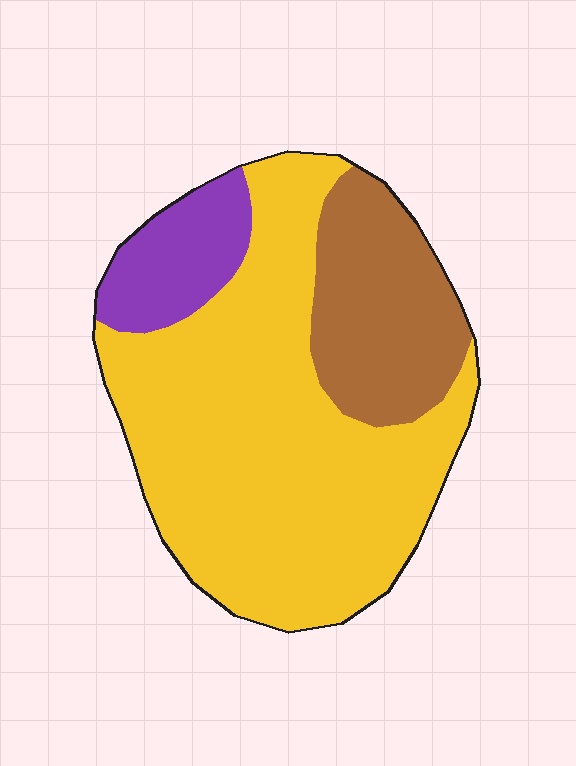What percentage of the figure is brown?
Brown takes up between a sixth and a third of the figure.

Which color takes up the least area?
Purple, at roughly 10%.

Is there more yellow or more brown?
Yellow.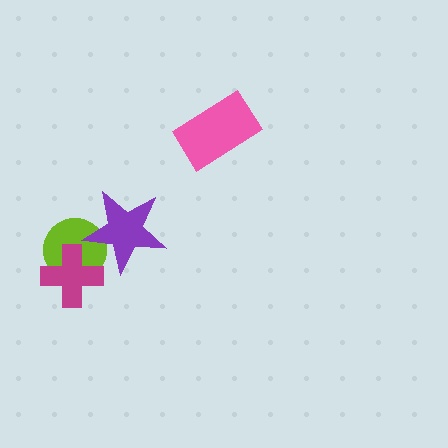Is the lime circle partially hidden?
Yes, it is partially covered by another shape.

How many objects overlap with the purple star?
1 object overlaps with the purple star.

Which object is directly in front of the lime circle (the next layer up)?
The magenta cross is directly in front of the lime circle.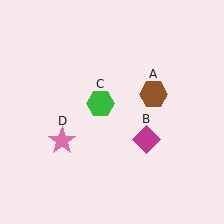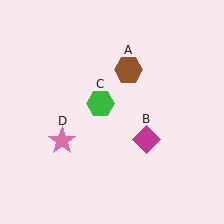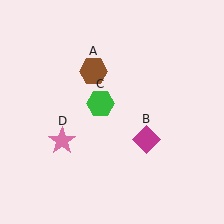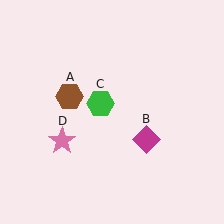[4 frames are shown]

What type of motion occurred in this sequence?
The brown hexagon (object A) rotated counterclockwise around the center of the scene.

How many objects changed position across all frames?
1 object changed position: brown hexagon (object A).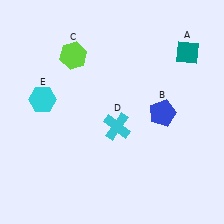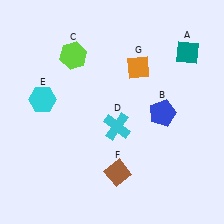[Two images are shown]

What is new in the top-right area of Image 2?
An orange diamond (G) was added in the top-right area of Image 2.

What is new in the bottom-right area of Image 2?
A brown diamond (F) was added in the bottom-right area of Image 2.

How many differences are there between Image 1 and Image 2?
There are 2 differences between the two images.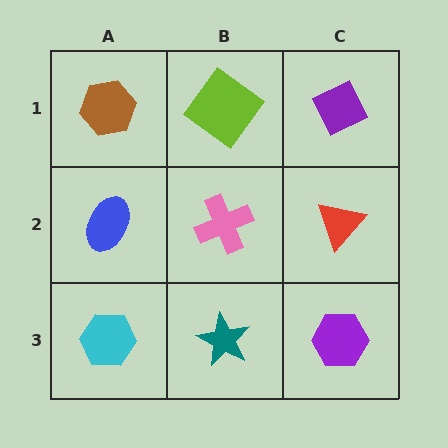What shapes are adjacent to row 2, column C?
A purple diamond (row 1, column C), a purple hexagon (row 3, column C), a pink cross (row 2, column B).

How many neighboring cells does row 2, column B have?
4.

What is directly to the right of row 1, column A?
A lime diamond.